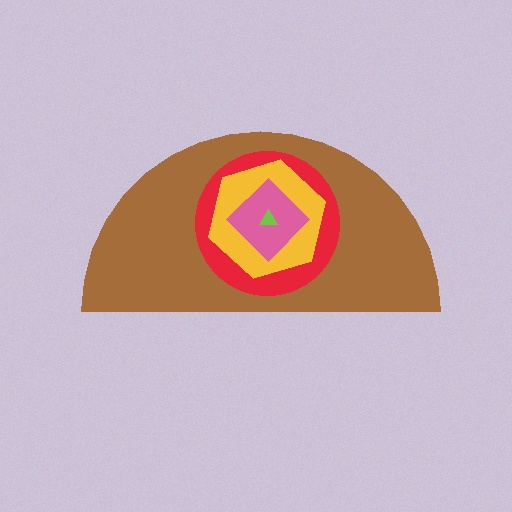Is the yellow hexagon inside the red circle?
Yes.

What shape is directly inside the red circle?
The yellow hexagon.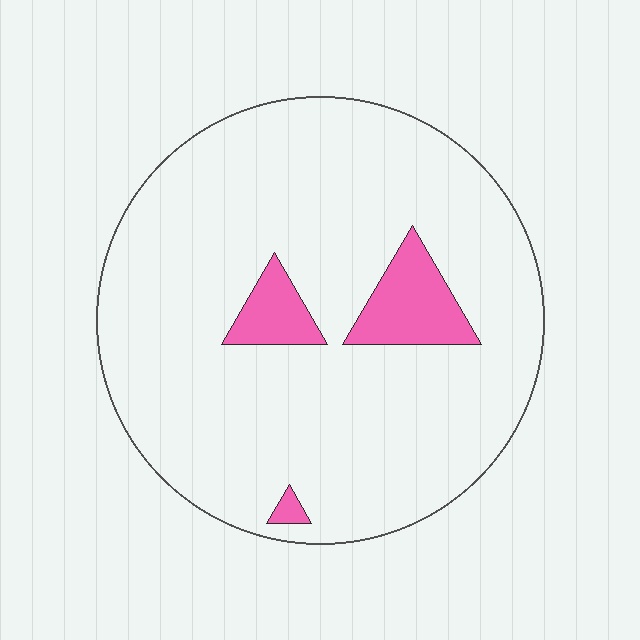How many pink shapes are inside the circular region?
3.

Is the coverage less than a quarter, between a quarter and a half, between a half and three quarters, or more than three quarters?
Less than a quarter.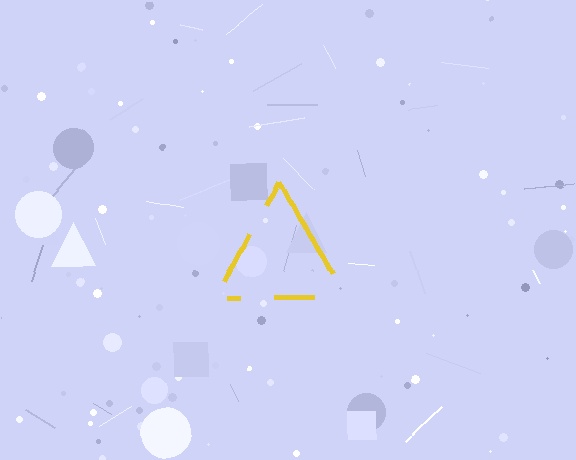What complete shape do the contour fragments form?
The contour fragments form a triangle.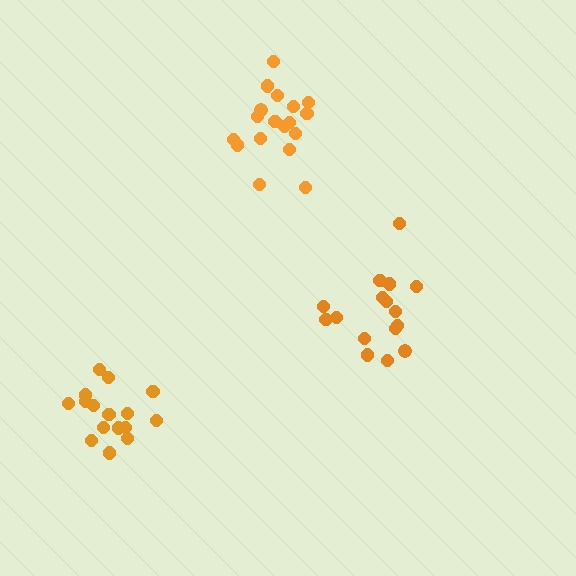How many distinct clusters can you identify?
There are 3 distinct clusters.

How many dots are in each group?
Group 1: 16 dots, Group 2: 16 dots, Group 3: 18 dots (50 total).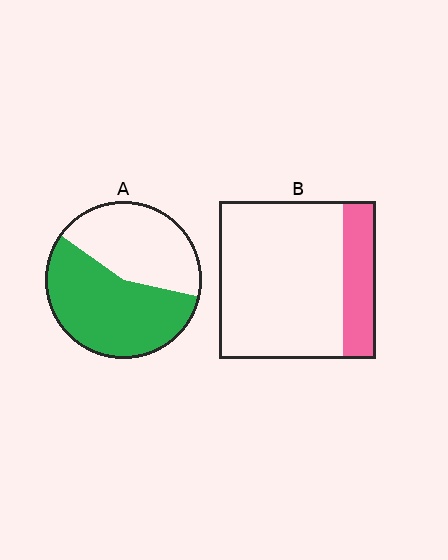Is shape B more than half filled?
No.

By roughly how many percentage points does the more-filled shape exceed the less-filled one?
By roughly 35 percentage points (A over B).